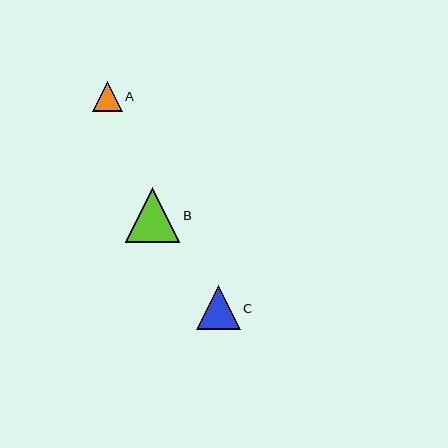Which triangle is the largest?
Triangle B is the largest with a size of approximately 55 pixels.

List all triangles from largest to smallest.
From largest to smallest: B, C, A.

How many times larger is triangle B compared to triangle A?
Triangle B is approximately 1.8 times the size of triangle A.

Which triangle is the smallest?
Triangle A is the smallest with a size of approximately 30 pixels.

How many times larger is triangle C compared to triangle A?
Triangle C is approximately 1.5 times the size of triangle A.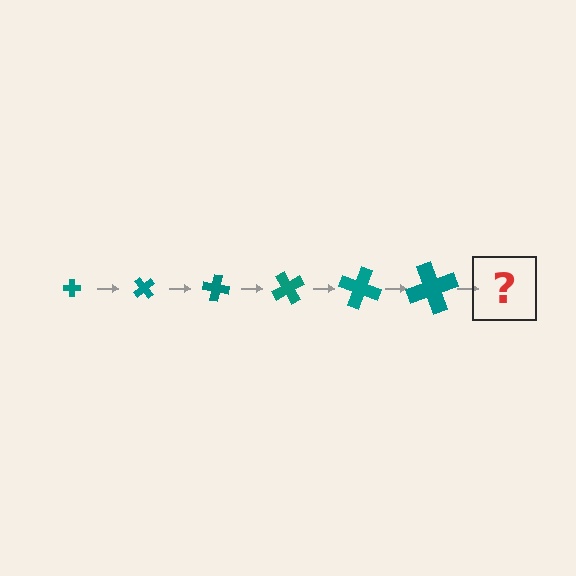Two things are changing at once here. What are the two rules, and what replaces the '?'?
The two rules are that the cross grows larger each step and it rotates 50 degrees each step. The '?' should be a cross, larger than the previous one and rotated 300 degrees from the start.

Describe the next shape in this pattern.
It should be a cross, larger than the previous one and rotated 300 degrees from the start.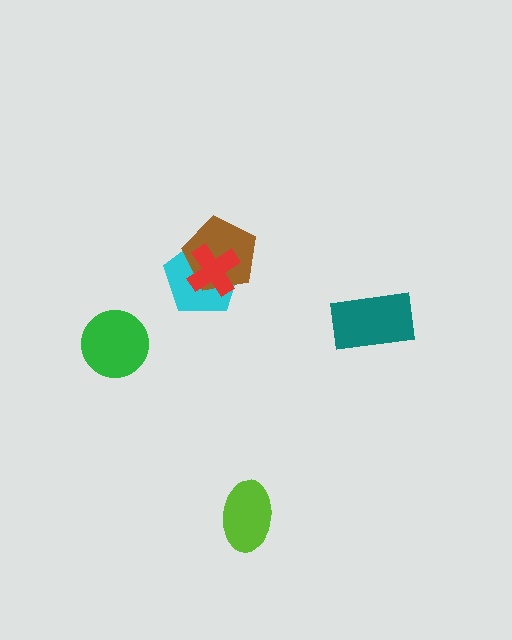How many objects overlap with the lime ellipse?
0 objects overlap with the lime ellipse.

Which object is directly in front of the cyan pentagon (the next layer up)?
The brown pentagon is directly in front of the cyan pentagon.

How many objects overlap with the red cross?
2 objects overlap with the red cross.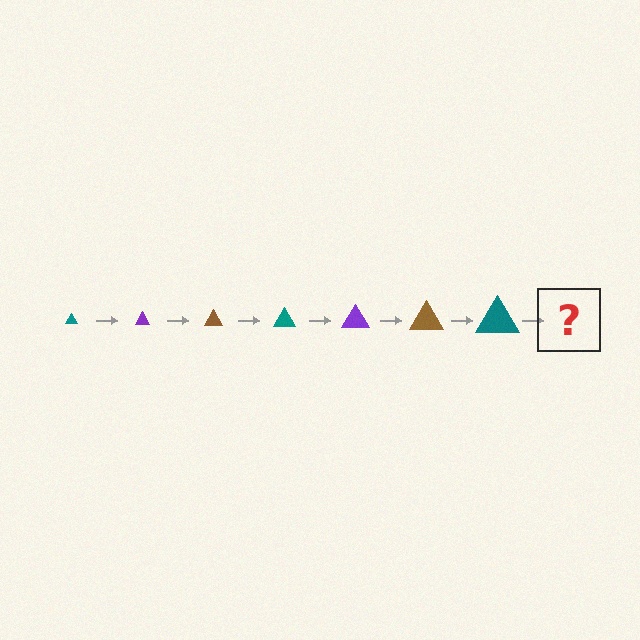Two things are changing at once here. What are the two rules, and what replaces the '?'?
The two rules are that the triangle grows larger each step and the color cycles through teal, purple, and brown. The '?' should be a purple triangle, larger than the previous one.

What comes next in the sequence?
The next element should be a purple triangle, larger than the previous one.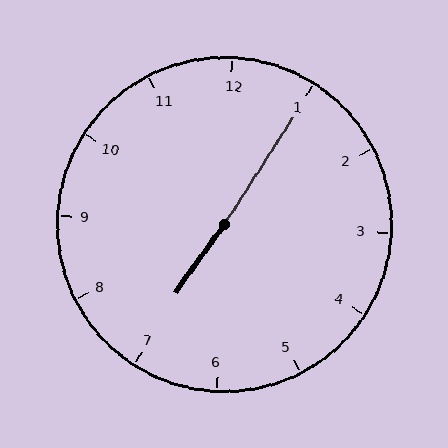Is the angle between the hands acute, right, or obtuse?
It is obtuse.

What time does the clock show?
7:05.